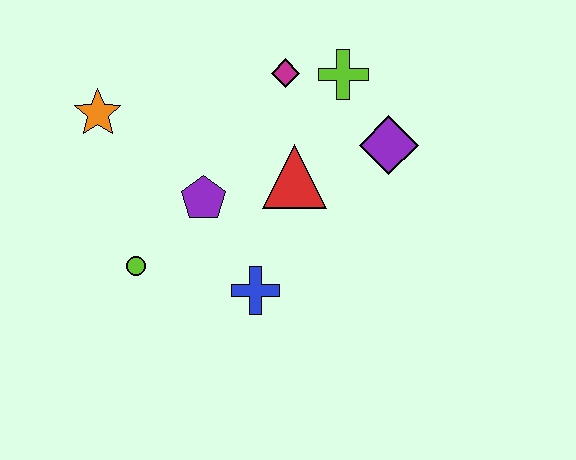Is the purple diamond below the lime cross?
Yes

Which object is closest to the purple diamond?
The lime cross is closest to the purple diamond.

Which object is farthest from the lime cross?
The lime circle is farthest from the lime cross.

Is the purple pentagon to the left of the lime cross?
Yes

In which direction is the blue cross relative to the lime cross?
The blue cross is below the lime cross.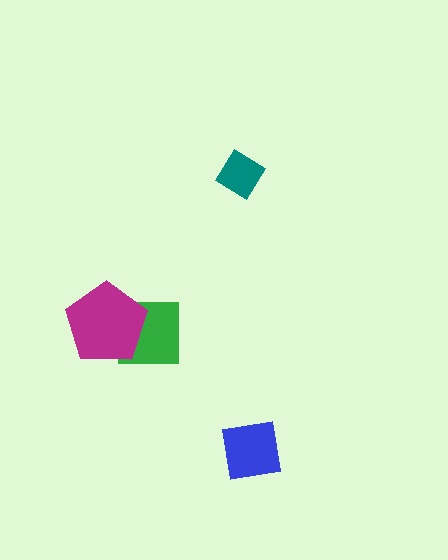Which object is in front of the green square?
The magenta pentagon is in front of the green square.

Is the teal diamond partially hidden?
No, no other shape covers it.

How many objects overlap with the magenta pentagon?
1 object overlaps with the magenta pentagon.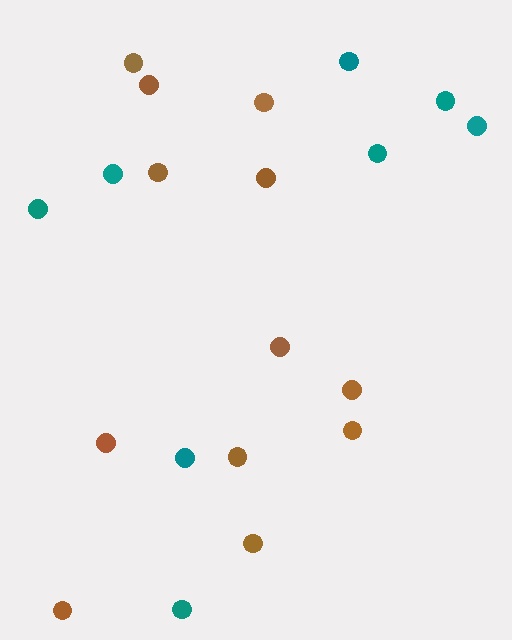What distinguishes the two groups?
There are 2 groups: one group of teal circles (8) and one group of brown circles (12).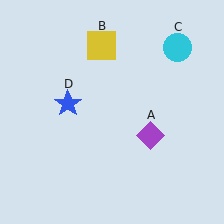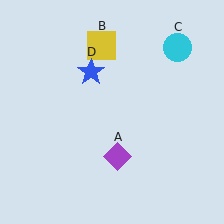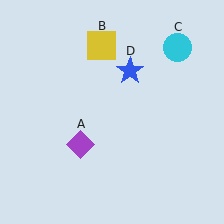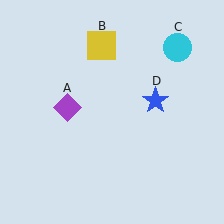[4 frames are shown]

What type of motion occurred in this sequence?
The purple diamond (object A), blue star (object D) rotated clockwise around the center of the scene.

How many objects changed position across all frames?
2 objects changed position: purple diamond (object A), blue star (object D).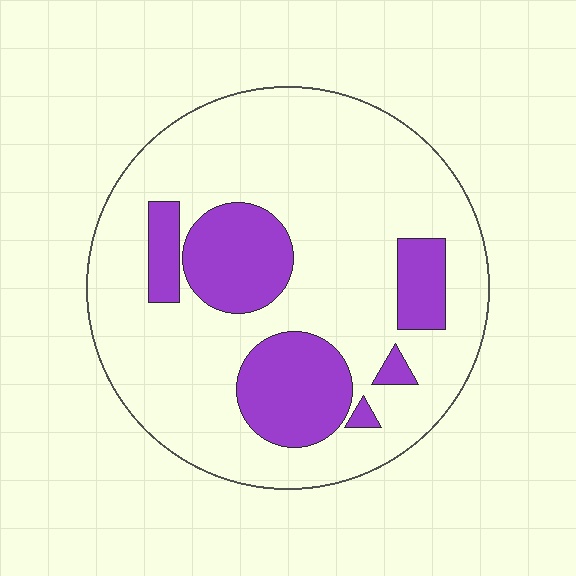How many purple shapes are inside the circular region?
6.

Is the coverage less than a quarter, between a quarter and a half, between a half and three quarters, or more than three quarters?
Less than a quarter.